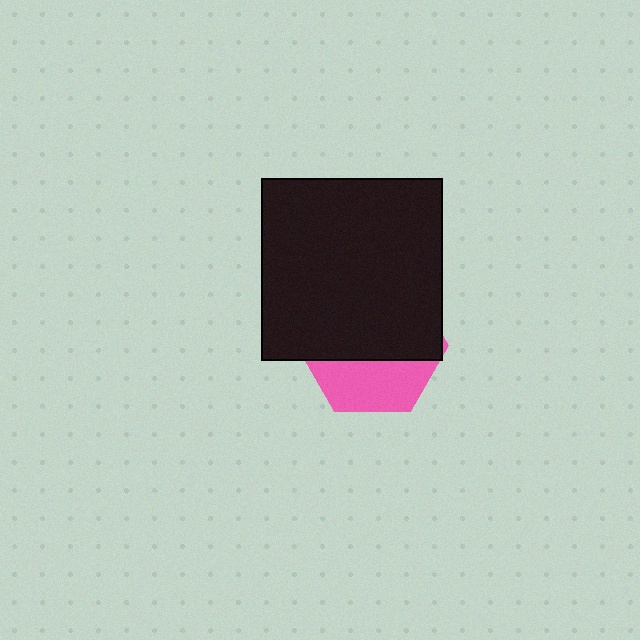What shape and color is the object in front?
The object in front is a black square.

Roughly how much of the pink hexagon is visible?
A small part of it is visible (roughly 35%).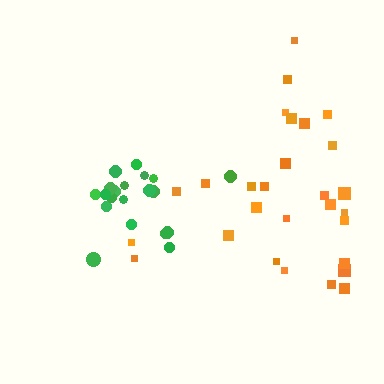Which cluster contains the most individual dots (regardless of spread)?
Orange (28).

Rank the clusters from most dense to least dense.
green, orange.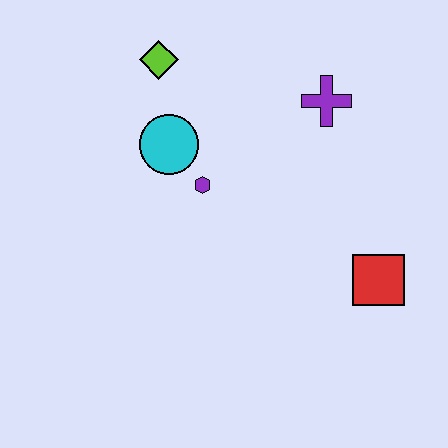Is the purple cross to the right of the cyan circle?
Yes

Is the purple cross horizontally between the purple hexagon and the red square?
Yes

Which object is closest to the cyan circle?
The purple hexagon is closest to the cyan circle.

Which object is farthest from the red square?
The lime diamond is farthest from the red square.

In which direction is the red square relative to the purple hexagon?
The red square is to the right of the purple hexagon.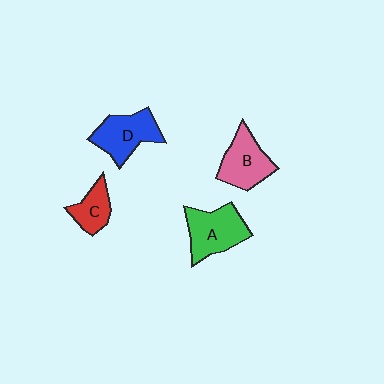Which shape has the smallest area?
Shape C (red).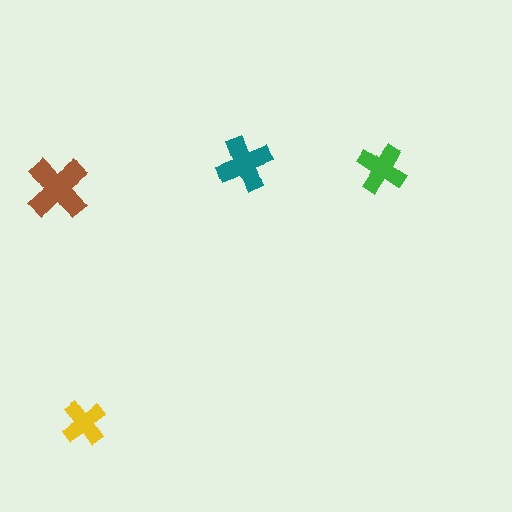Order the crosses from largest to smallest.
the brown one, the teal one, the green one, the yellow one.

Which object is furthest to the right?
The green cross is rightmost.